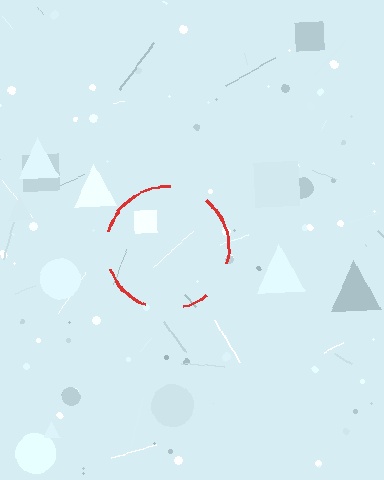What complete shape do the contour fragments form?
The contour fragments form a circle.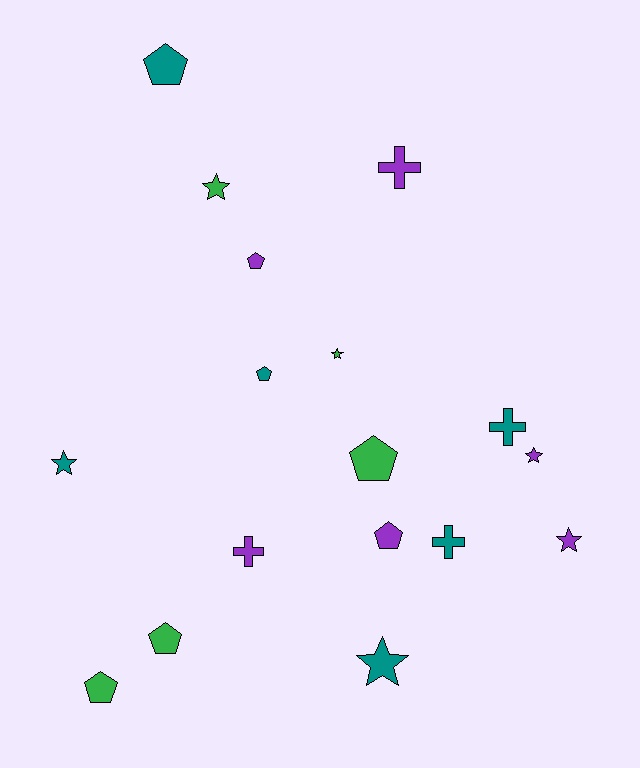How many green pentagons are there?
There are 3 green pentagons.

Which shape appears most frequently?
Pentagon, with 7 objects.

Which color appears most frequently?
Purple, with 6 objects.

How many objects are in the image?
There are 17 objects.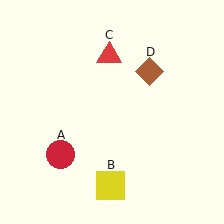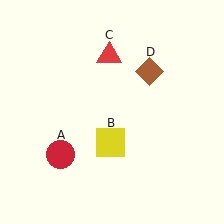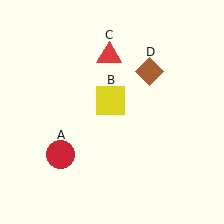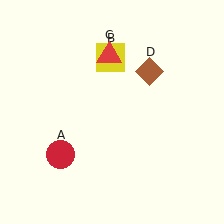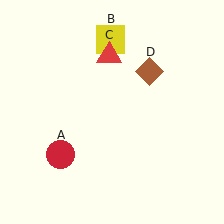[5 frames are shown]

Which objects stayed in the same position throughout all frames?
Red circle (object A) and red triangle (object C) and brown diamond (object D) remained stationary.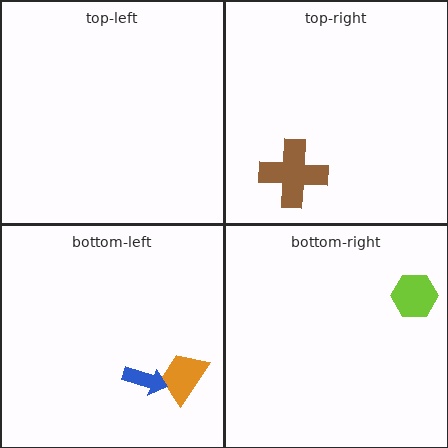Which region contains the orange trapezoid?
The bottom-left region.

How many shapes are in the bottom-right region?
1.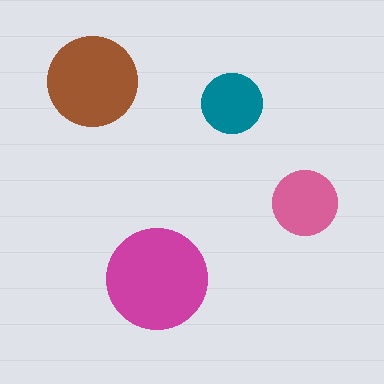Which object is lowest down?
The magenta circle is bottommost.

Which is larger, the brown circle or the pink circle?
The brown one.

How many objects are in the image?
There are 4 objects in the image.